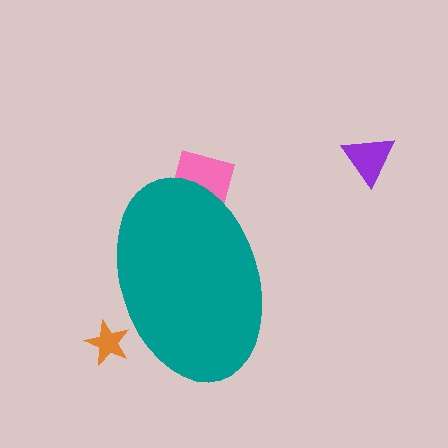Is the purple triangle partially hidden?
No, the purple triangle is fully visible.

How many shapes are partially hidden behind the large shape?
2 shapes are partially hidden.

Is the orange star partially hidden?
Yes, the orange star is partially hidden behind the teal ellipse.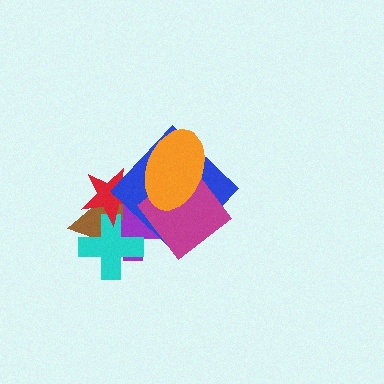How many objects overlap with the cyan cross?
3 objects overlap with the cyan cross.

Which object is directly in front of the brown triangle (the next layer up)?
The purple cross is directly in front of the brown triangle.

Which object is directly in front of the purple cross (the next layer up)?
The cyan cross is directly in front of the purple cross.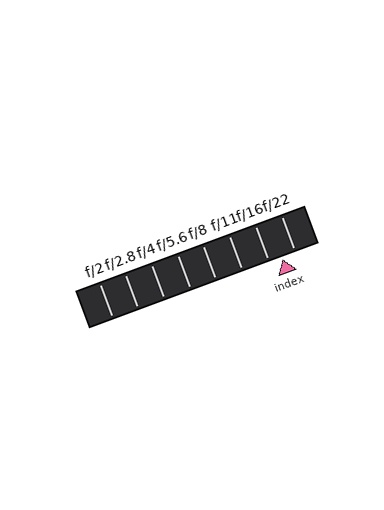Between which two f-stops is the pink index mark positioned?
The index mark is between f/16 and f/22.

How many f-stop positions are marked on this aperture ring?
There are 8 f-stop positions marked.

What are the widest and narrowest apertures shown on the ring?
The widest aperture shown is f/2 and the narrowest is f/22.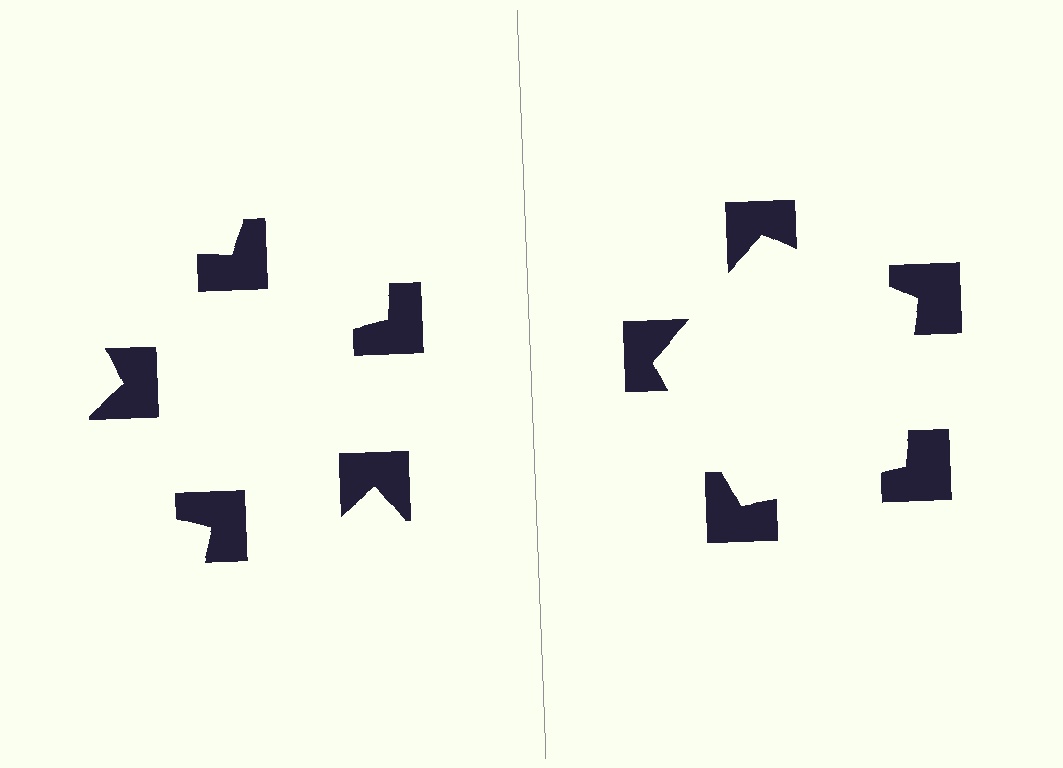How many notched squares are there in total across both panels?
10 — 5 on each side.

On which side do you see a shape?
An illusory pentagon appears on the right side. On the left side the wedge cuts are rotated, so no coherent shape forms.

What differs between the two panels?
The notched squares are positioned identically on both sides; only the wedge orientations differ. On the right they align to a pentagon; on the left they are misaligned.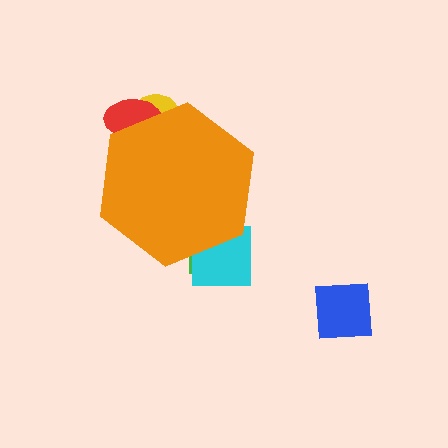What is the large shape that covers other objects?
An orange hexagon.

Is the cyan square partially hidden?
Yes, the cyan square is partially hidden behind the orange hexagon.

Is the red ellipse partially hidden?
Yes, the red ellipse is partially hidden behind the orange hexagon.